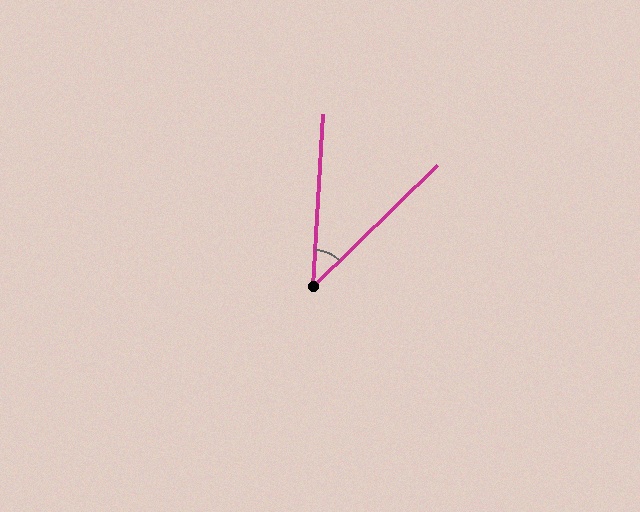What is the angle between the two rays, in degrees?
Approximately 42 degrees.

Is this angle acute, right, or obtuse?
It is acute.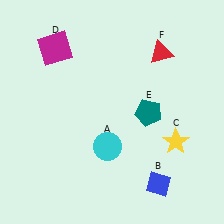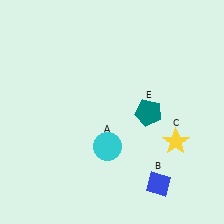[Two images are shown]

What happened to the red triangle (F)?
The red triangle (F) was removed in Image 2. It was in the top-right area of Image 1.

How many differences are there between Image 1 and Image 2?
There are 2 differences between the two images.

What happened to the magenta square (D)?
The magenta square (D) was removed in Image 2. It was in the top-left area of Image 1.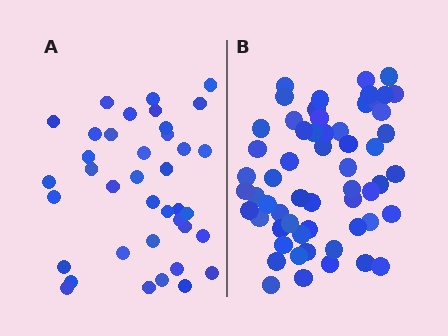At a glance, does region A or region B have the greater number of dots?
Region B (the right region) has more dots.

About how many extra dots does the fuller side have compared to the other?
Region B has approximately 20 more dots than region A.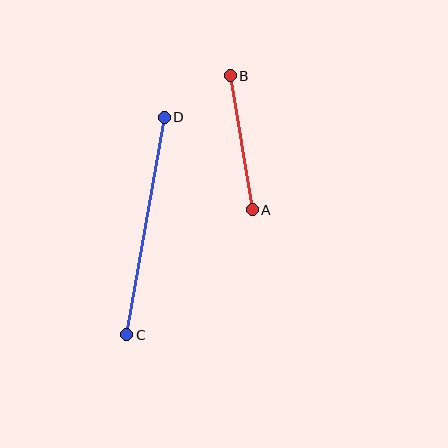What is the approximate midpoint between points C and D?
The midpoint is at approximately (146, 226) pixels.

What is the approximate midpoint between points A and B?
The midpoint is at approximately (241, 143) pixels.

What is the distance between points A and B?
The distance is approximately 135 pixels.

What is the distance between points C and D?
The distance is approximately 221 pixels.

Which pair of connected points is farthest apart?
Points C and D are farthest apart.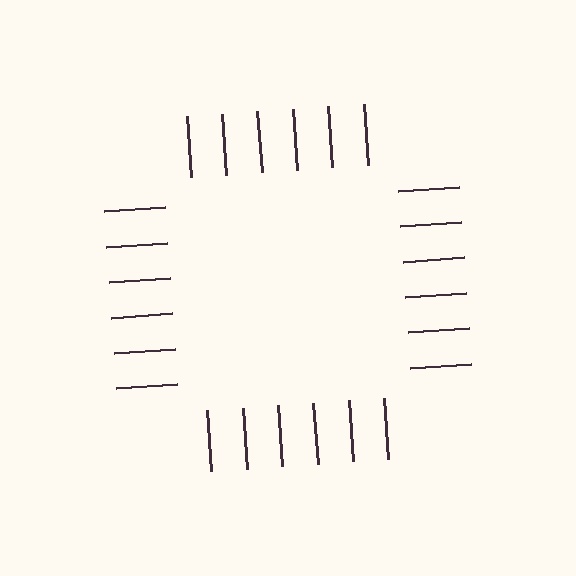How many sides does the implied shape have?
4 sides — the line-ends trace a square.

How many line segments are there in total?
24 — 6 along each of the 4 edges.